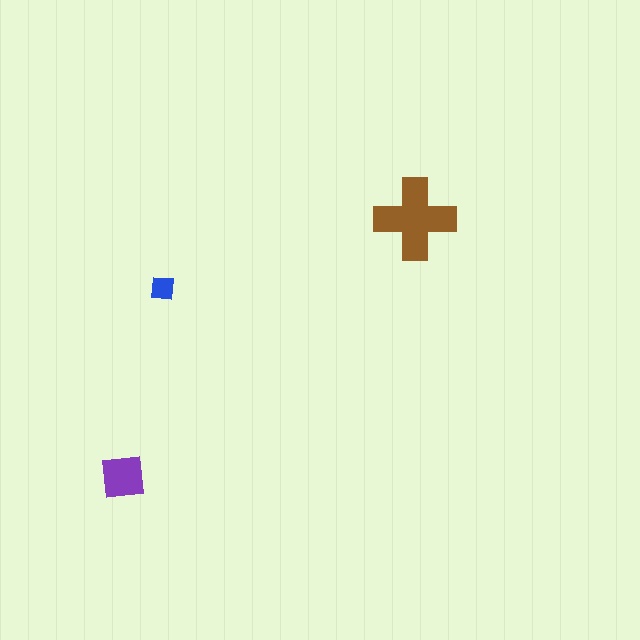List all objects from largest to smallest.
The brown cross, the purple square, the blue square.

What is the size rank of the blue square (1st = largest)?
3rd.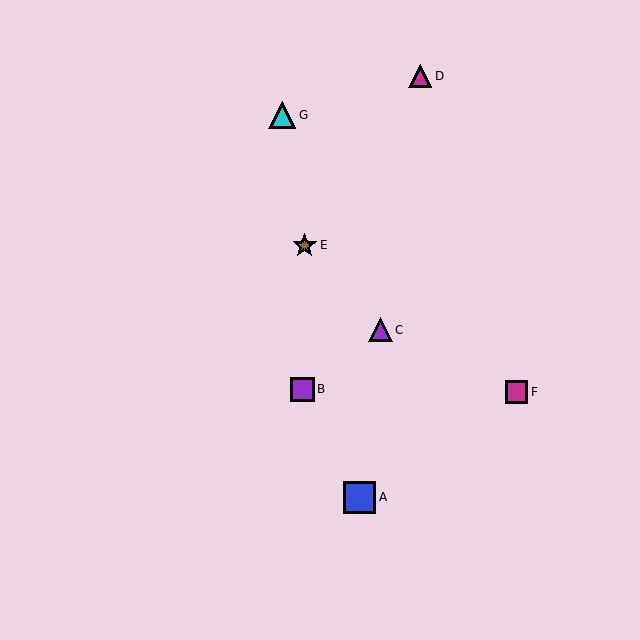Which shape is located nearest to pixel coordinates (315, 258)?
The brown star (labeled E) at (305, 245) is nearest to that location.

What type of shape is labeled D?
Shape D is a magenta triangle.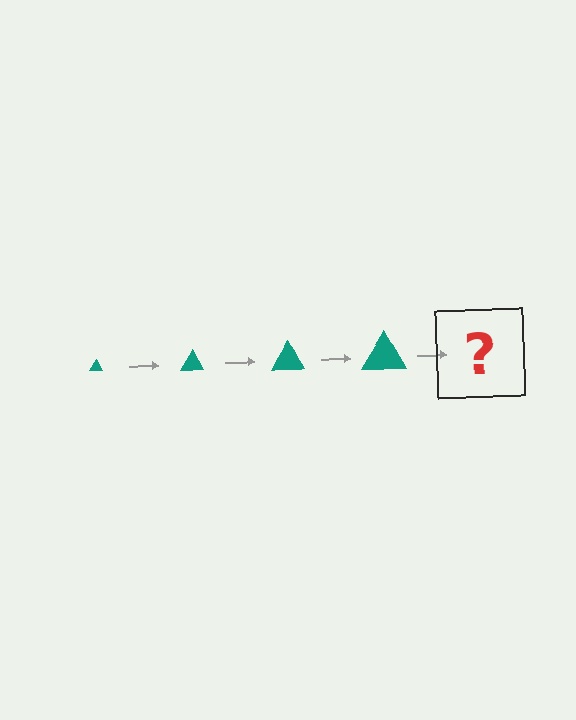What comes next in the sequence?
The next element should be a teal triangle, larger than the previous one.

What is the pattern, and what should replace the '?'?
The pattern is that the triangle gets progressively larger each step. The '?' should be a teal triangle, larger than the previous one.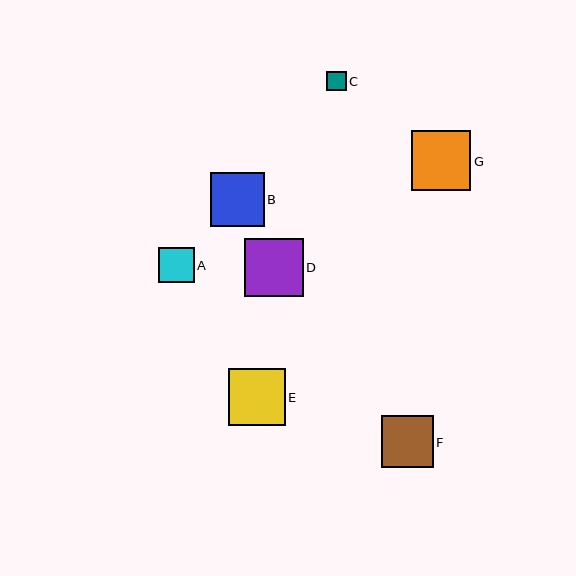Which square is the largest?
Square G is the largest with a size of approximately 60 pixels.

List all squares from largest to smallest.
From largest to smallest: G, D, E, B, F, A, C.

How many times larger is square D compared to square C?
Square D is approximately 3.1 times the size of square C.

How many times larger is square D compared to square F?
Square D is approximately 1.1 times the size of square F.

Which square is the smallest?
Square C is the smallest with a size of approximately 19 pixels.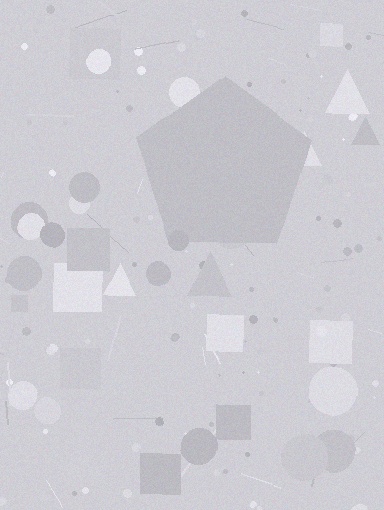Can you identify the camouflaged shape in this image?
The camouflaged shape is a pentagon.